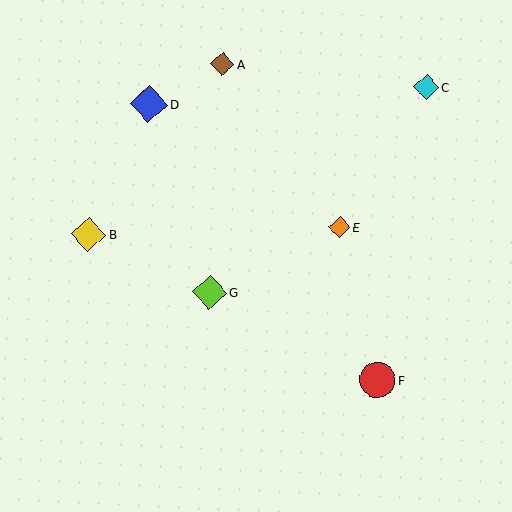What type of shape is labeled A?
Shape A is a brown diamond.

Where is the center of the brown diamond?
The center of the brown diamond is at (222, 64).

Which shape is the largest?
The blue diamond (labeled D) is the largest.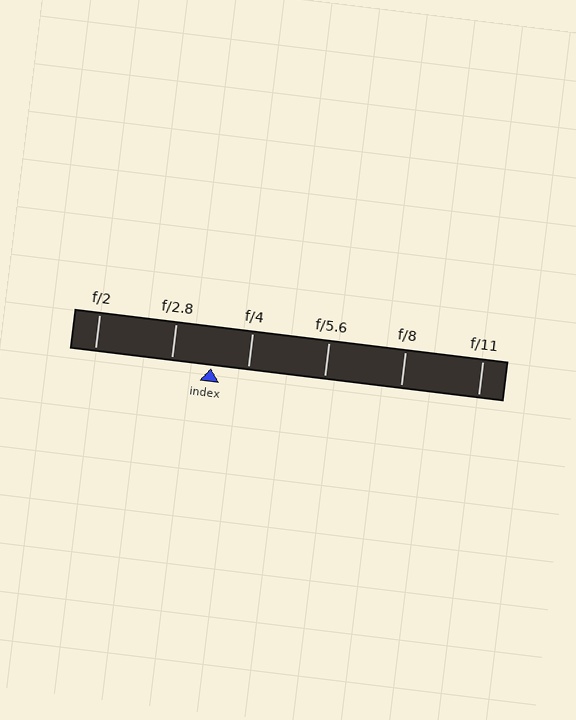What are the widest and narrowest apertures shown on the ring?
The widest aperture shown is f/2 and the narrowest is f/11.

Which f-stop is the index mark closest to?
The index mark is closest to f/4.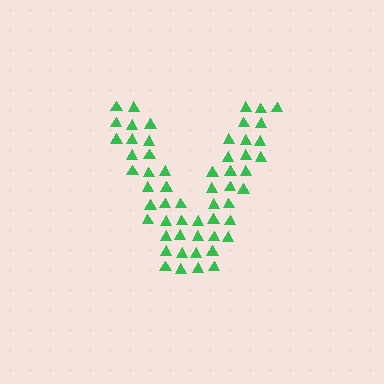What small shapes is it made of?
It is made of small triangles.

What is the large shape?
The large shape is the letter V.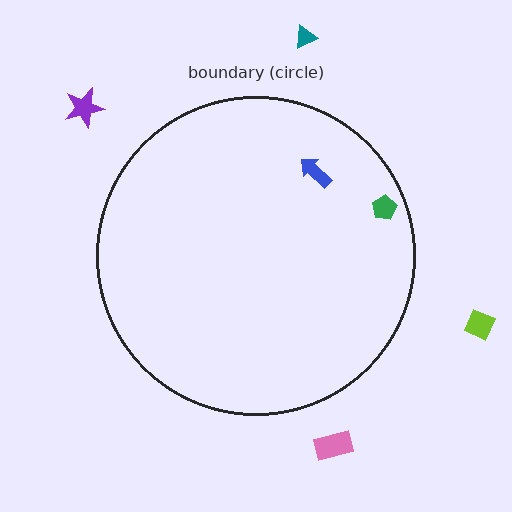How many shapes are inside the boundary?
2 inside, 4 outside.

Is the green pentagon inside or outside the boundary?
Inside.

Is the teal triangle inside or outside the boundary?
Outside.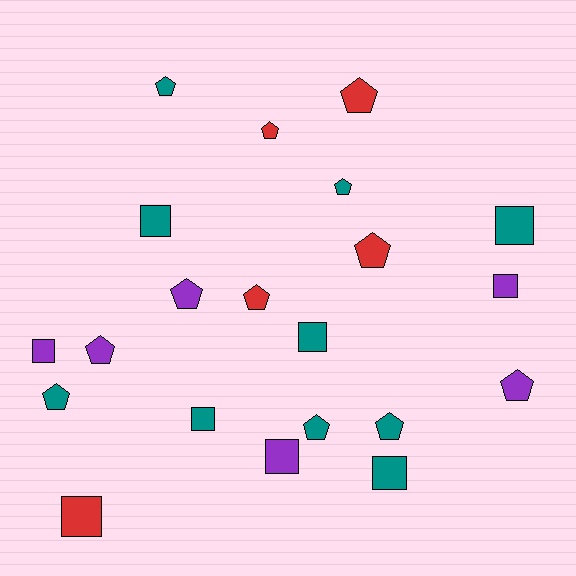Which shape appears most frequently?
Pentagon, with 12 objects.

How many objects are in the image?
There are 21 objects.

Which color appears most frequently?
Teal, with 10 objects.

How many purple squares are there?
There are 3 purple squares.